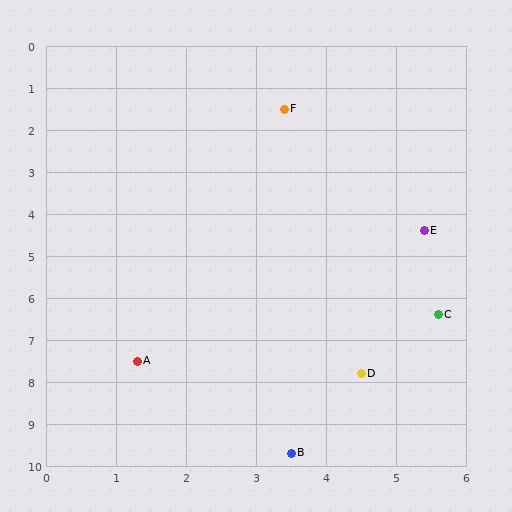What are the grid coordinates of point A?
Point A is at approximately (1.3, 7.5).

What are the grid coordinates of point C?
Point C is at approximately (5.6, 6.4).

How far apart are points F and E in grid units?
Points F and E are about 3.5 grid units apart.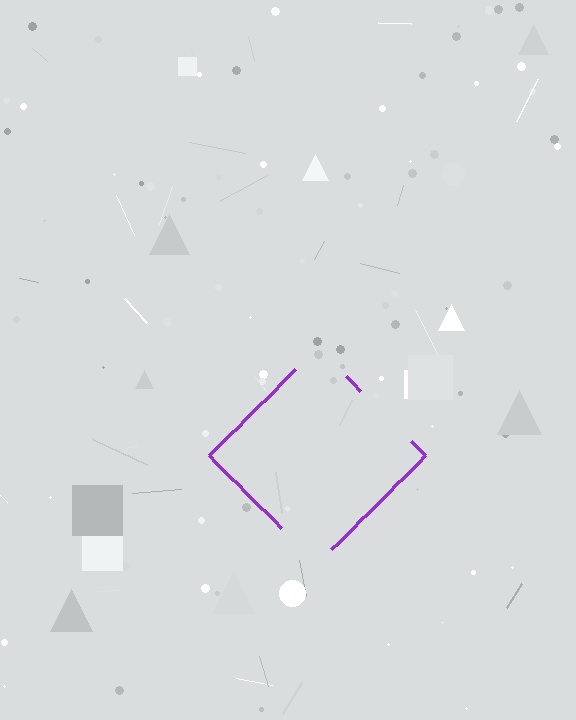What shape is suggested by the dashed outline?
The dashed outline suggests a diamond.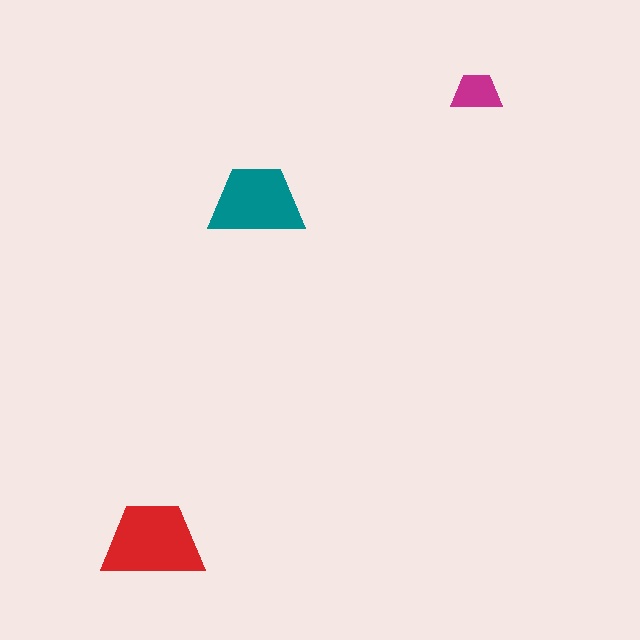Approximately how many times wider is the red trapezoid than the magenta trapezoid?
About 2 times wider.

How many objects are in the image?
There are 3 objects in the image.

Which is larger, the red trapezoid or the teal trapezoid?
The red one.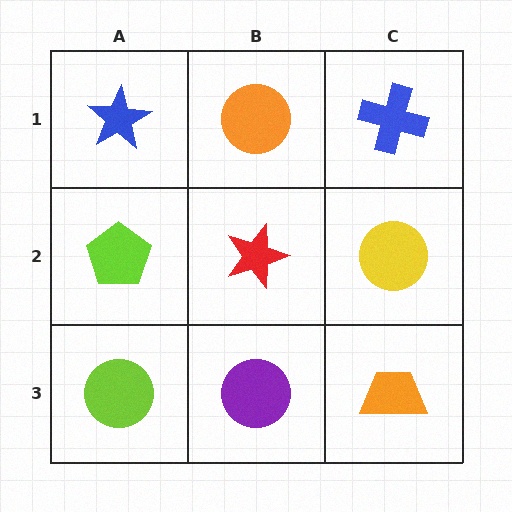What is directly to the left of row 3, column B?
A lime circle.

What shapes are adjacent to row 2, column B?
An orange circle (row 1, column B), a purple circle (row 3, column B), a lime pentagon (row 2, column A), a yellow circle (row 2, column C).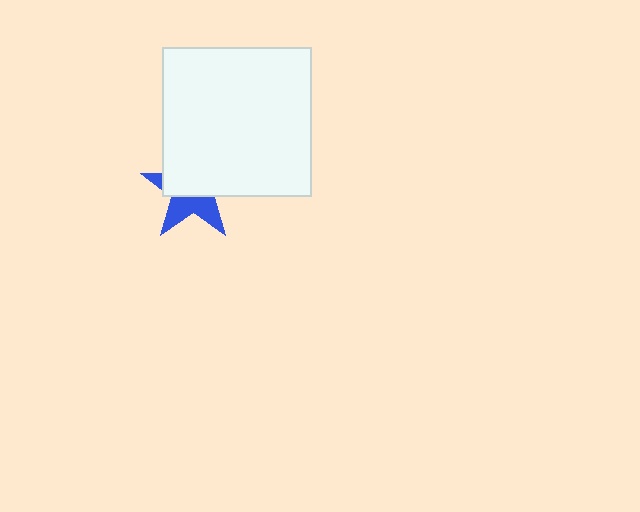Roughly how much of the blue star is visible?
A small part of it is visible (roughly 41%).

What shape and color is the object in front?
The object in front is a white square.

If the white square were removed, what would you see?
You would see the complete blue star.